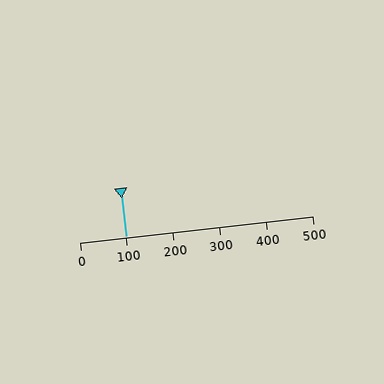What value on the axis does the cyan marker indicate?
The marker indicates approximately 100.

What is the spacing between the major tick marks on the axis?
The major ticks are spaced 100 apart.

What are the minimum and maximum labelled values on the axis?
The axis runs from 0 to 500.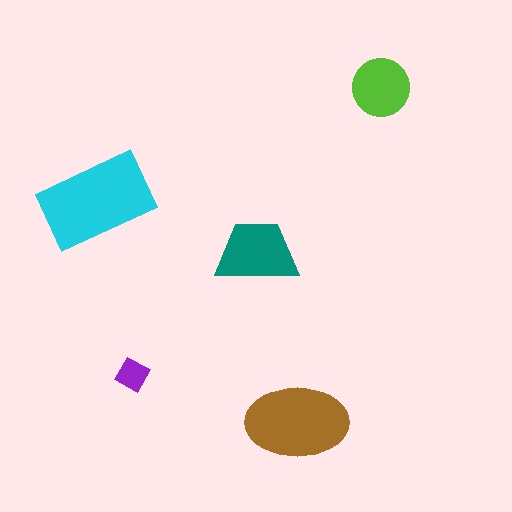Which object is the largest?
The cyan rectangle.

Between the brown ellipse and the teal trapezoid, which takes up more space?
The brown ellipse.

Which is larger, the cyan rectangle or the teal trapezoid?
The cyan rectangle.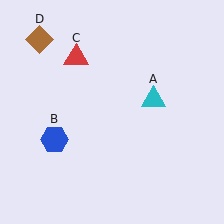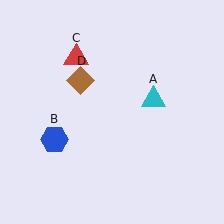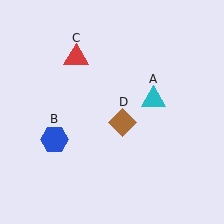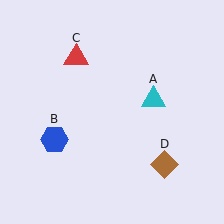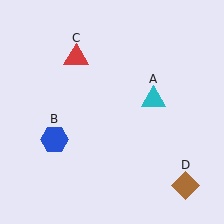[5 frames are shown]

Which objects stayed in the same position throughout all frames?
Cyan triangle (object A) and blue hexagon (object B) and red triangle (object C) remained stationary.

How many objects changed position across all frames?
1 object changed position: brown diamond (object D).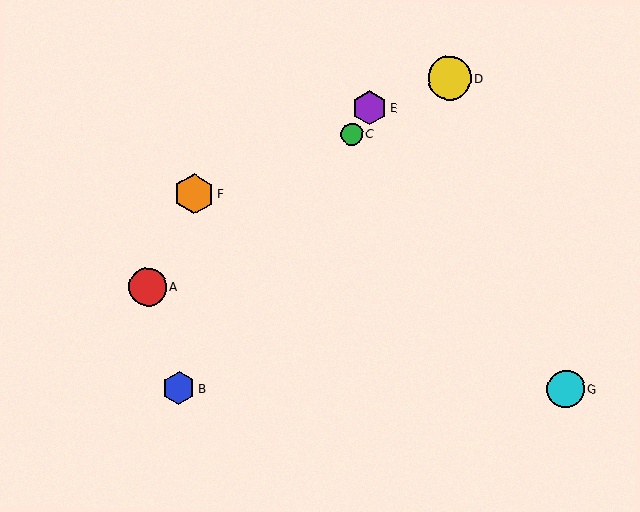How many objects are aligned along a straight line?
3 objects (B, C, E) are aligned along a straight line.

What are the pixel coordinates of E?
Object E is at (370, 108).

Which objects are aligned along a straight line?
Objects B, C, E are aligned along a straight line.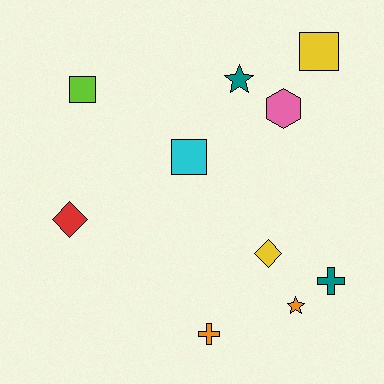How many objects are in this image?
There are 10 objects.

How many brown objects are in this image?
There are no brown objects.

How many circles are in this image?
There are no circles.